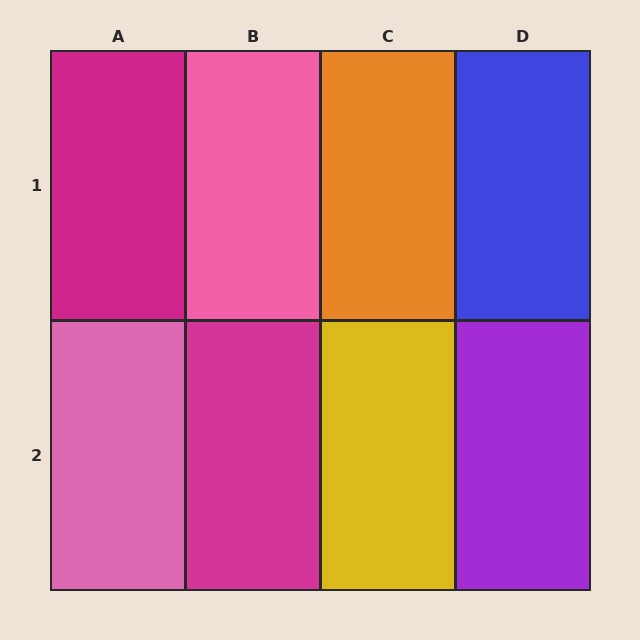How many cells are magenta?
2 cells are magenta.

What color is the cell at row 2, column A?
Pink.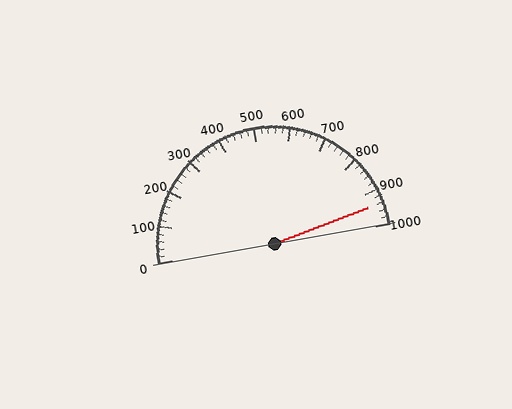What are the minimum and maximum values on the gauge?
The gauge ranges from 0 to 1000.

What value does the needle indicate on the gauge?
The needle indicates approximately 940.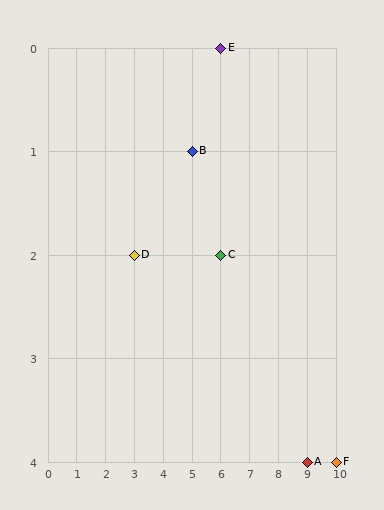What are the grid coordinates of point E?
Point E is at grid coordinates (6, 0).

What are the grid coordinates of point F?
Point F is at grid coordinates (10, 4).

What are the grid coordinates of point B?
Point B is at grid coordinates (5, 1).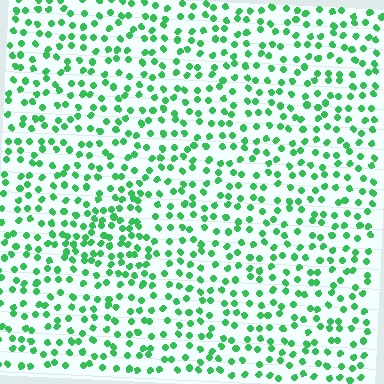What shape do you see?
I see a triangle.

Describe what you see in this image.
The image contains small green elements arranged at two different densities. A triangle-shaped region is visible where the elements are more densely packed than the surrounding area.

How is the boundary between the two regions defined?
The boundary is defined by a change in element density (approximately 1.7x ratio). All elements are the same color, size, and shape.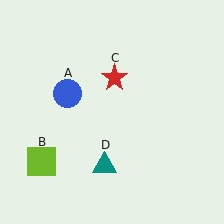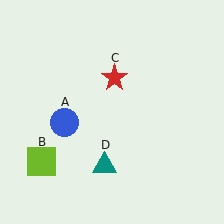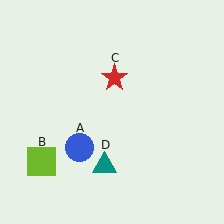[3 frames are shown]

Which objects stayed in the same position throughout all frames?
Lime square (object B) and red star (object C) and teal triangle (object D) remained stationary.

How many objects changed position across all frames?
1 object changed position: blue circle (object A).